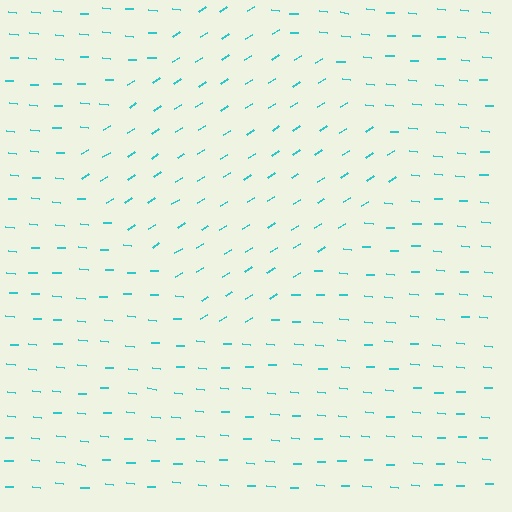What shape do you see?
I see a diamond.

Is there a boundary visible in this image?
Yes, there is a texture boundary formed by a change in line orientation.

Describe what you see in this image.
The image is filled with small cyan line segments. A diamond region in the image has lines oriented differently from the surrounding lines, creating a visible texture boundary.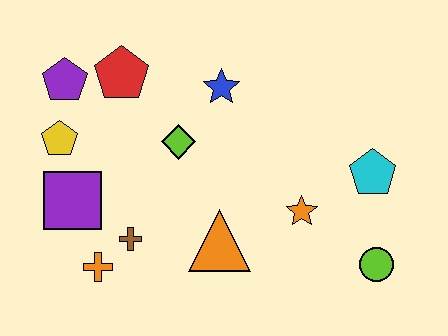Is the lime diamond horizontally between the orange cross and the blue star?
Yes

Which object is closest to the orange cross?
The brown cross is closest to the orange cross.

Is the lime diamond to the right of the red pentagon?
Yes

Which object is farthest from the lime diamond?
The lime circle is farthest from the lime diamond.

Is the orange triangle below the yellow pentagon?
Yes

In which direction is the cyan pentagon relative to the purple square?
The cyan pentagon is to the right of the purple square.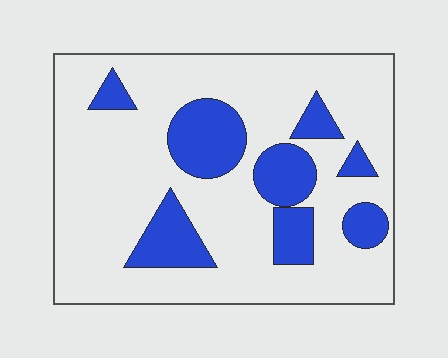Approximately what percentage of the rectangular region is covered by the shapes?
Approximately 25%.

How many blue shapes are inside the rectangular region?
8.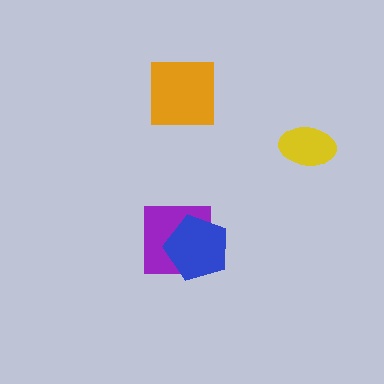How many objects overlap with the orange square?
0 objects overlap with the orange square.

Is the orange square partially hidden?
No, no other shape covers it.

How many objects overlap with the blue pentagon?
1 object overlaps with the blue pentagon.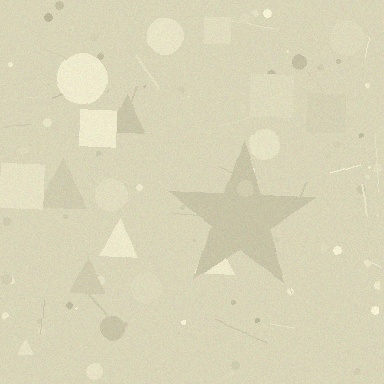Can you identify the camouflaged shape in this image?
The camouflaged shape is a star.